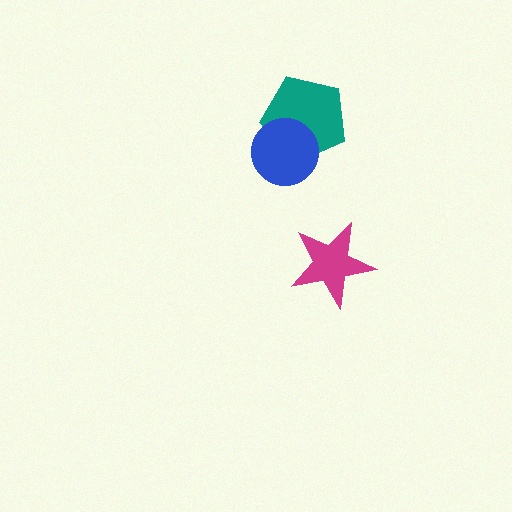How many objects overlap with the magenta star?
0 objects overlap with the magenta star.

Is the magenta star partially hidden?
No, no other shape covers it.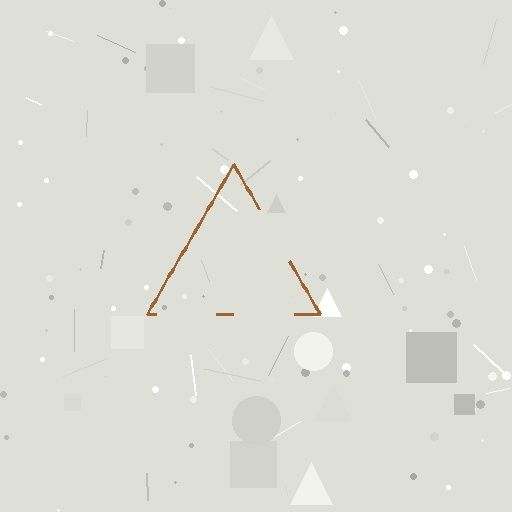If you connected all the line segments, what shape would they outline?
They would outline a triangle.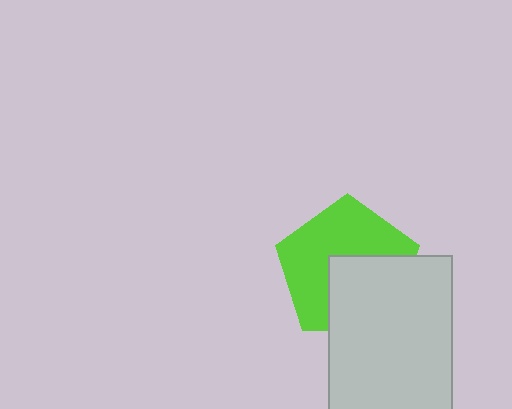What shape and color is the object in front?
The object in front is a light gray rectangle.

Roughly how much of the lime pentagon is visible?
About half of it is visible (roughly 58%).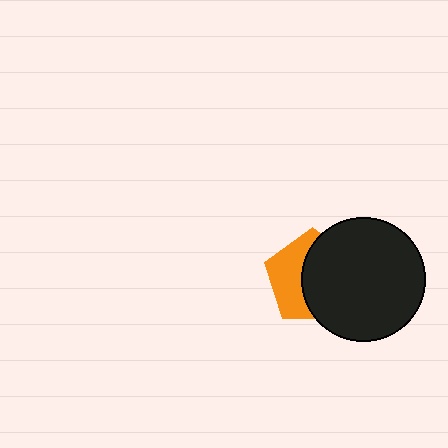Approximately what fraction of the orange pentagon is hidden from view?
Roughly 58% of the orange pentagon is hidden behind the black circle.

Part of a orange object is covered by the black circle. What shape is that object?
It is a pentagon.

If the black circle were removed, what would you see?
You would see the complete orange pentagon.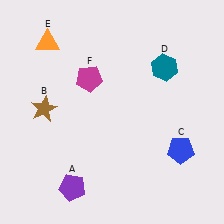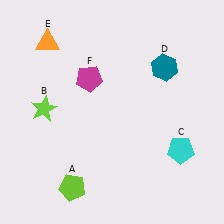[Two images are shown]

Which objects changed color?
A changed from purple to lime. B changed from brown to lime. C changed from blue to cyan.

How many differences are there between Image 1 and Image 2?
There are 3 differences between the two images.